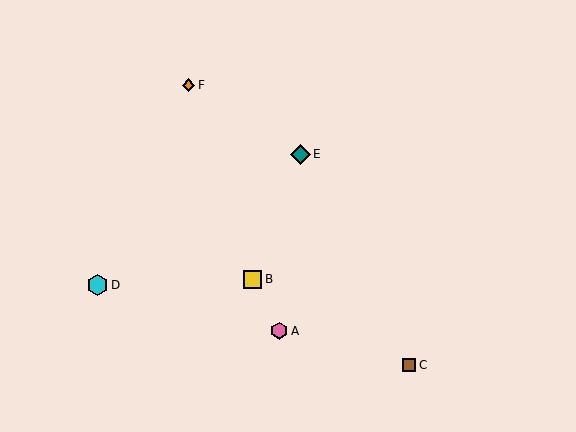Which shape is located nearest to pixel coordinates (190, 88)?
The orange diamond (labeled F) at (189, 85) is nearest to that location.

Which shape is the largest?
The cyan hexagon (labeled D) is the largest.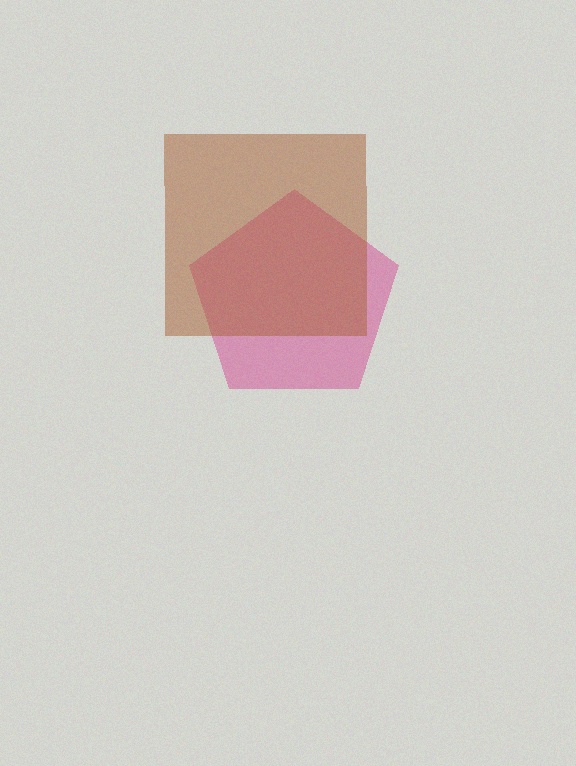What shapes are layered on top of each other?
The layered shapes are: a magenta pentagon, a brown square.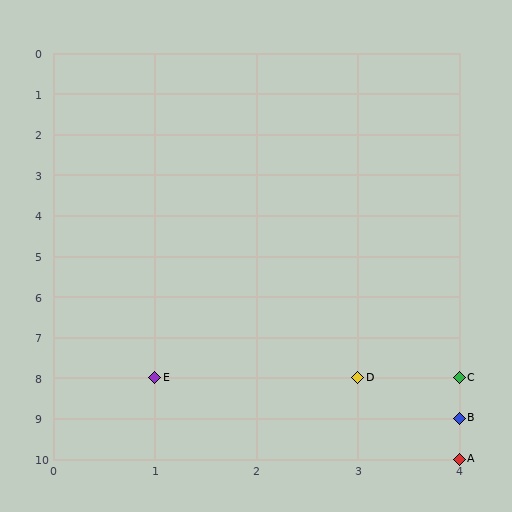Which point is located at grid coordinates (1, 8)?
Point E is at (1, 8).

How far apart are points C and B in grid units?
Points C and B are 1 row apart.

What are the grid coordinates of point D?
Point D is at grid coordinates (3, 8).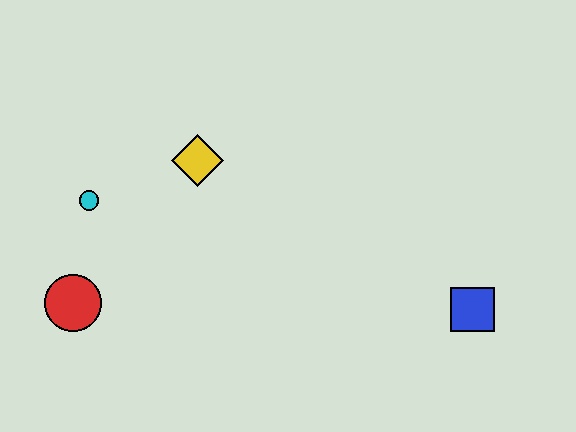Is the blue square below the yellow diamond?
Yes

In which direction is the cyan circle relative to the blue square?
The cyan circle is to the left of the blue square.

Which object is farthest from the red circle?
The blue square is farthest from the red circle.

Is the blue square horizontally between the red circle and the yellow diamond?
No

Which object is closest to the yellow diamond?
The cyan circle is closest to the yellow diamond.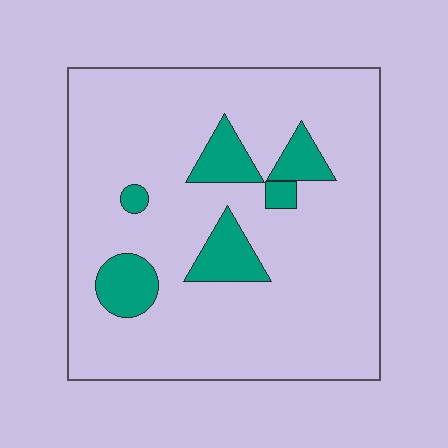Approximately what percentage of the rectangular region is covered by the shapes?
Approximately 15%.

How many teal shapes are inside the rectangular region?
6.